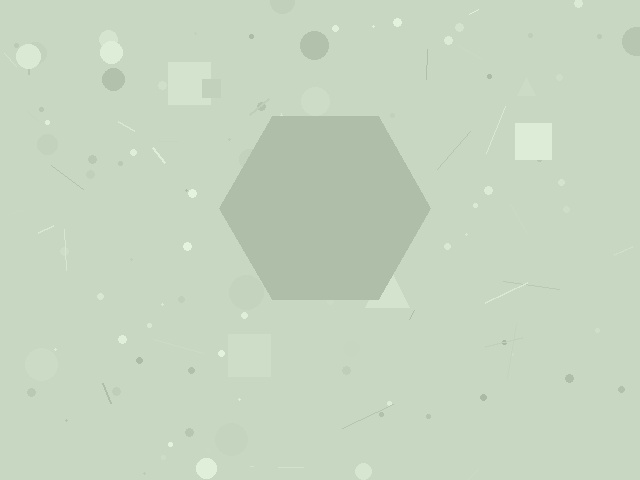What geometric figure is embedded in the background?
A hexagon is embedded in the background.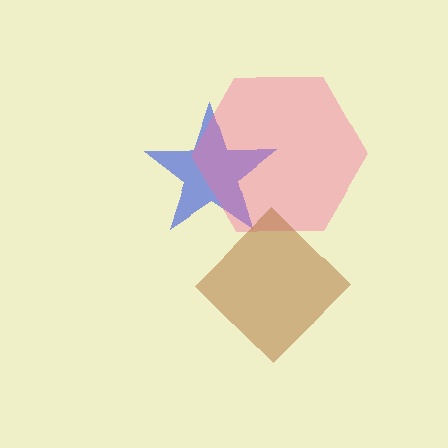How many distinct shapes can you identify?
There are 3 distinct shapes: a blue star, a pink hexagon, a brown diamond.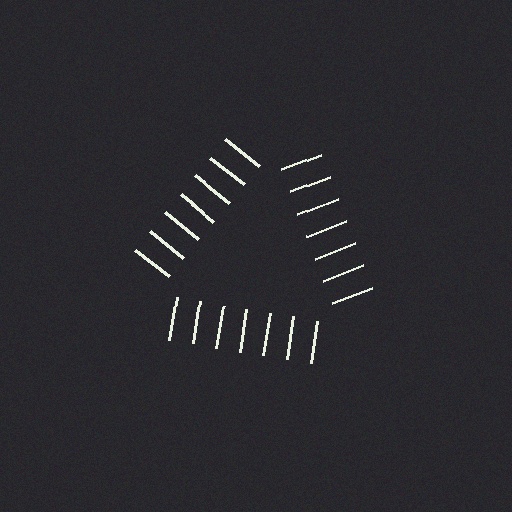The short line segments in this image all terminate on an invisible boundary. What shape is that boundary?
An illusory triangle — the line segments terminate on its edges but no continuous stroke is drawn.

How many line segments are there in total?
21 — 7 along each of the 3 edges.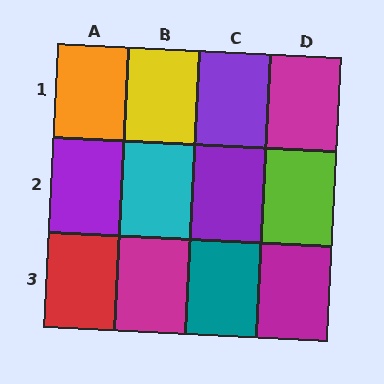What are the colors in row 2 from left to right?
Purple, cyan, purple, lime.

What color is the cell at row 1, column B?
Yellow.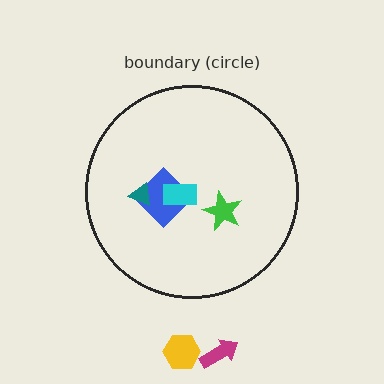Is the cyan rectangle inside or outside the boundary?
Inside.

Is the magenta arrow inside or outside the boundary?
Outside.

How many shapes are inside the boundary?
4 inside, 2 outside.